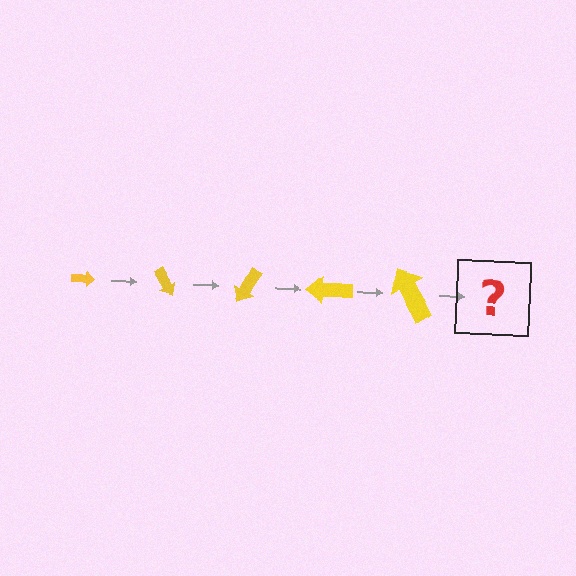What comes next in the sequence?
The next element should be an arrow, larger than the previous one and rotated 300 degrees from the start.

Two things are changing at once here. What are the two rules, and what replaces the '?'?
The two rules are that the arrow grows larger each step and it rotates 60 degrees each step. The '?' should be an arrow, larger than the previous one and rotated 300 degrees from the start.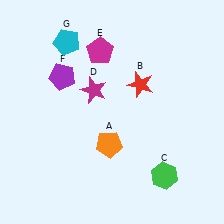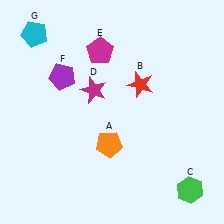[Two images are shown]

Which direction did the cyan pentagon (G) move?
The cyan pentagon (G) moved left.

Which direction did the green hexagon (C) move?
The green hexagon (C) moved right.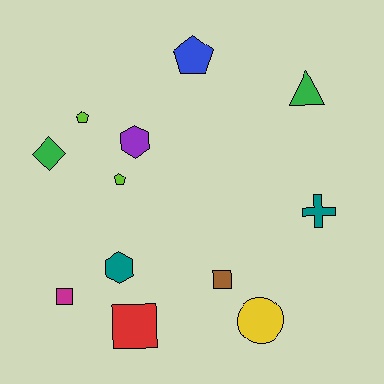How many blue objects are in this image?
There is 1 blue object.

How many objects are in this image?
There are 12 objects.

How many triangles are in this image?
There is 1 triangle.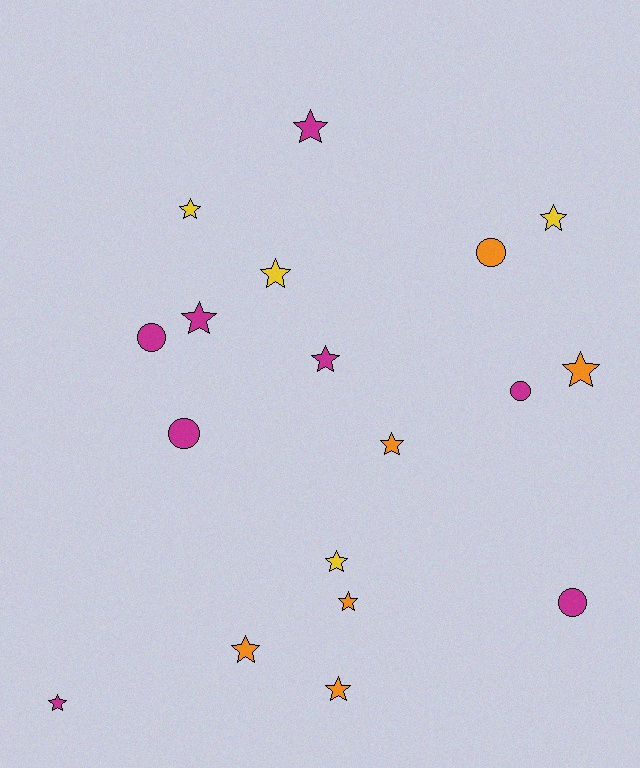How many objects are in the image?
There are 18 objects.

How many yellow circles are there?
There are no yellow circles.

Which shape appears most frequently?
Star, with 13 objects.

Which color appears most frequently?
Magenta, with 8 objects.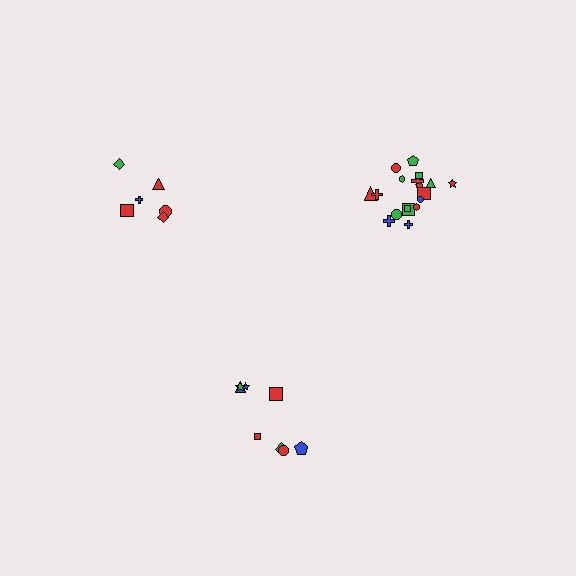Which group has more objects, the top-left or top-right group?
The top-right group.